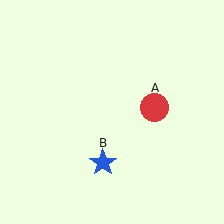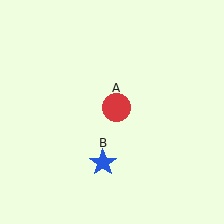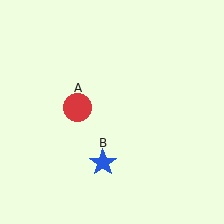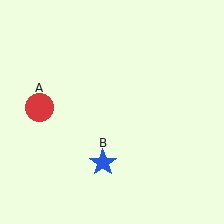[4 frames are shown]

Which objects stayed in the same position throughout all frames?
Blue star (object B) remained stationary.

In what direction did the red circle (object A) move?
The red circle (object A) moved left.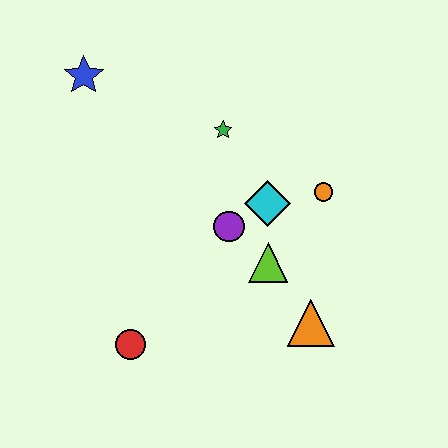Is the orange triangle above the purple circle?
No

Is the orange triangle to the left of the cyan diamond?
No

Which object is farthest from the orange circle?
The blue star is farthest from the orange circle.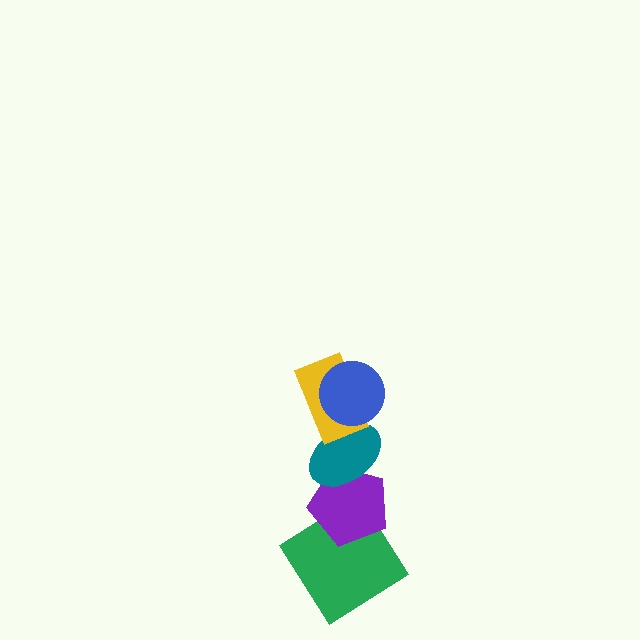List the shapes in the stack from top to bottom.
From top to bottom: the blue circle, the yellow rectangle, the teal ellipse, the purple pentagon, the green diamond.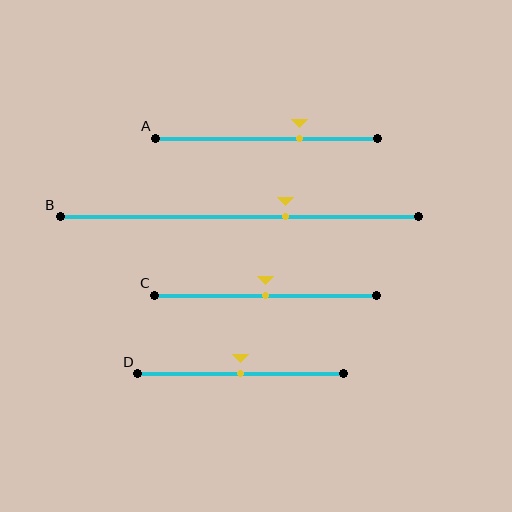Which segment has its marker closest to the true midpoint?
Segment C has its marker closest to the true midpoint.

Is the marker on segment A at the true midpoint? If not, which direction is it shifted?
No, the marker on segment A is shifted to the right by about 15% of the segment length.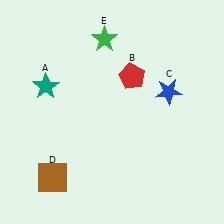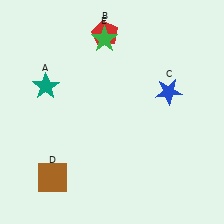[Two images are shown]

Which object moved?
The red pentagon (B) moved up.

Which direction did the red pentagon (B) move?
The red pentagon (B) moved up.